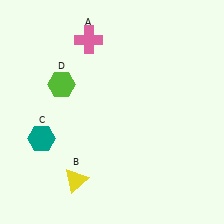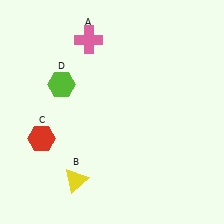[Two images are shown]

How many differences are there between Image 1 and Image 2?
There is 1 difference between the two images.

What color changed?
The hexagon (C) changed from teal in Image 1 to red in Image 2.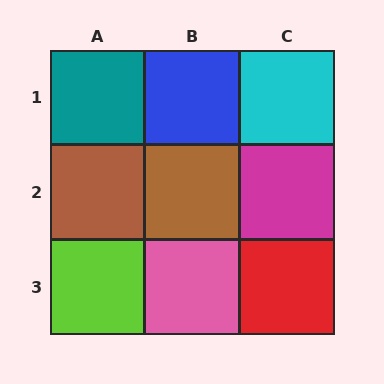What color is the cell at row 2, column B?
Brown.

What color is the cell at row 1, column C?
Cyan.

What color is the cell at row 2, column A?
Brown.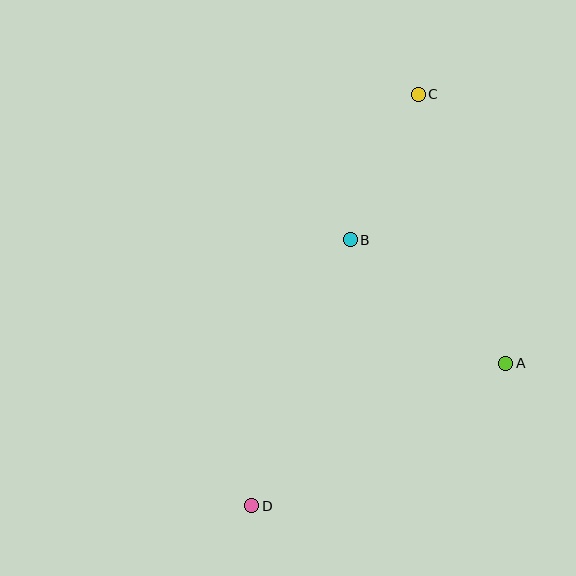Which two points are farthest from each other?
Points C and D are farthest from each other.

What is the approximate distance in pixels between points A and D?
The distance between A and D is approximately 291 pixels.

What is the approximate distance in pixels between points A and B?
The distance between A and B is approximately 199 pixels.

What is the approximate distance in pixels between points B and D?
The distance between B and D is approximately 284 pixels.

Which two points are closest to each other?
Points B and C are closest to each other.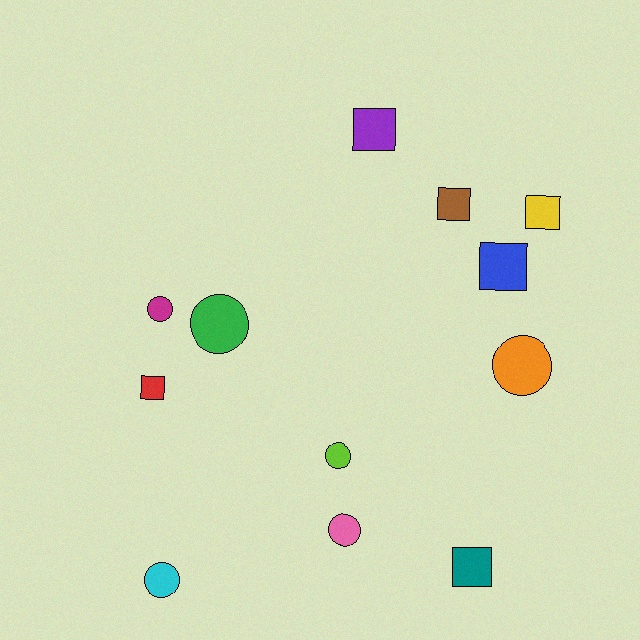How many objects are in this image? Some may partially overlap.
There are 12 objects.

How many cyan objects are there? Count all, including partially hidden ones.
There is 1 cyan object.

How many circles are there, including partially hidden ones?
There are 6 circles.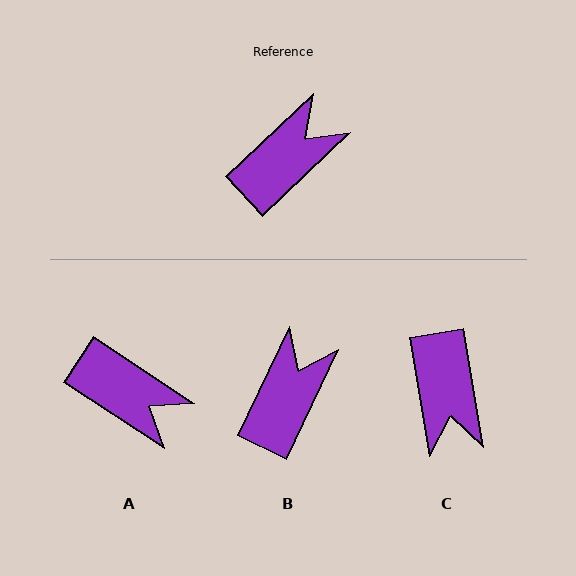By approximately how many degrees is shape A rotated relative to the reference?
Approximately 77 degrees clockwise.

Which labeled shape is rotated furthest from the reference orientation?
C, about 124 degrees away.